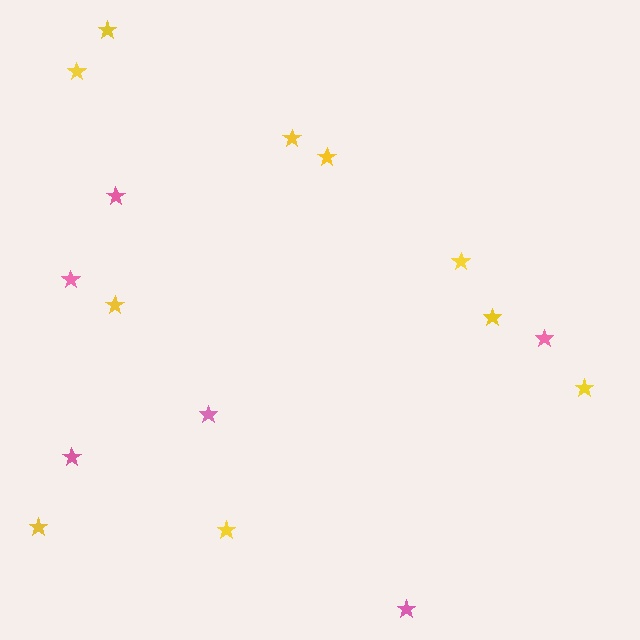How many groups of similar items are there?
There are 2 groups: one group of yellow stars (10) and one group of pink stars (6).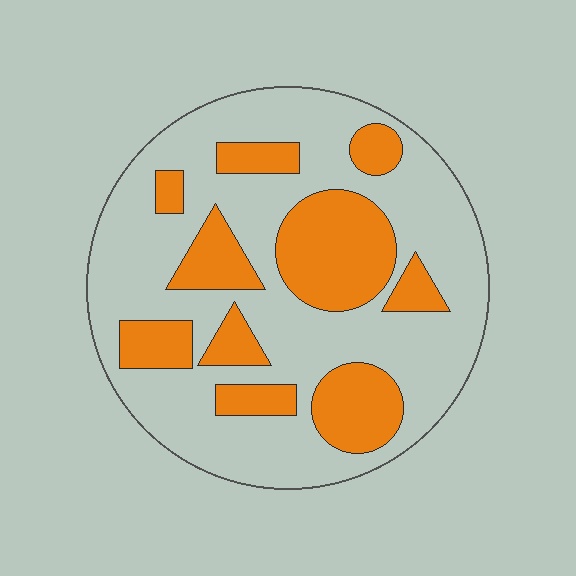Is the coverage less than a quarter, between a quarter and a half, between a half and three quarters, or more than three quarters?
Between a quarter and a half.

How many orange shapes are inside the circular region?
10.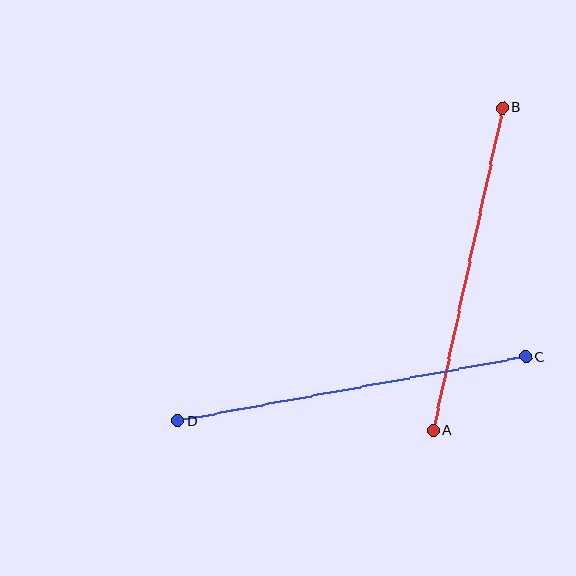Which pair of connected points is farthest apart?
Points C and D are farthest apart.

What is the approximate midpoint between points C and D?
The midpoint is at approximately (351, 389) pixels.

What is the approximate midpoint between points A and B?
The midpoint is at approximately (468, 269) pixels.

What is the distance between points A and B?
The distance is approximately 330 pixels.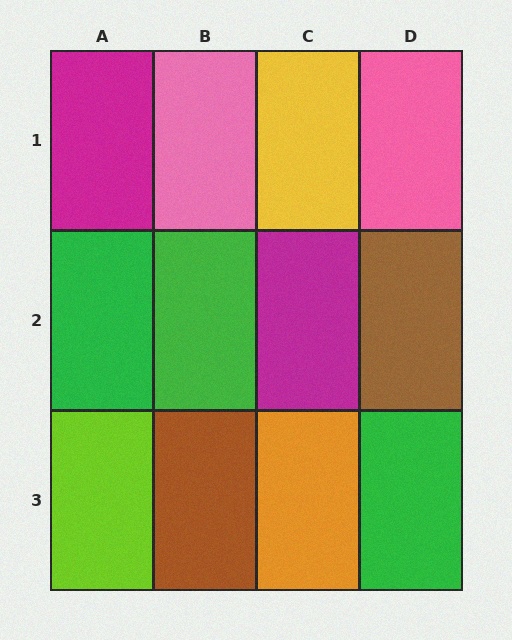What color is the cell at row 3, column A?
Lime.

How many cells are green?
3 cells are green.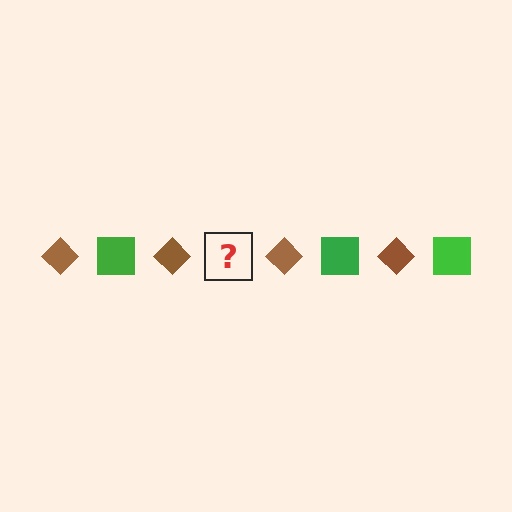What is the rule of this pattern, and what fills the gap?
The rule is that the pattern alternates between brown diamond and green square. The gap should be filled with a green square.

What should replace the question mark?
The question mark should be replaced with a green square.